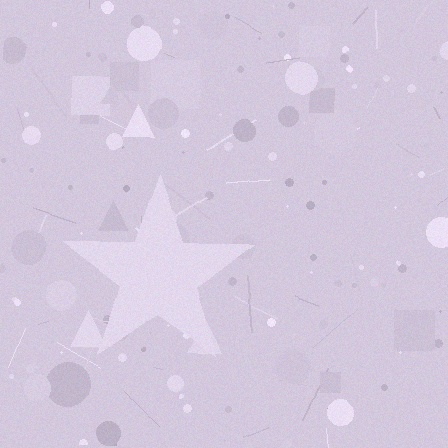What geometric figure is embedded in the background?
A star is embedded in the background.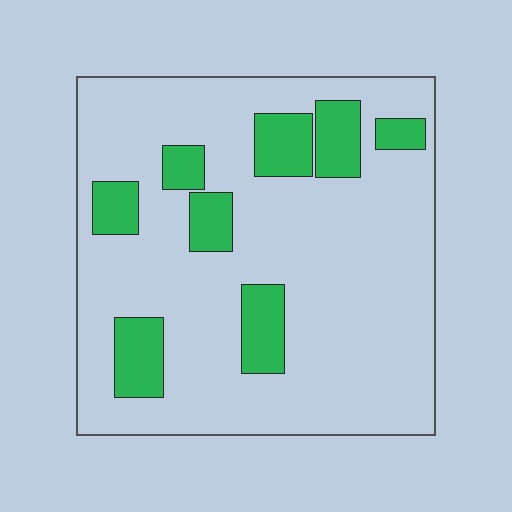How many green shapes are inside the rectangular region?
8.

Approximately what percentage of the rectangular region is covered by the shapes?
Approximately 20%.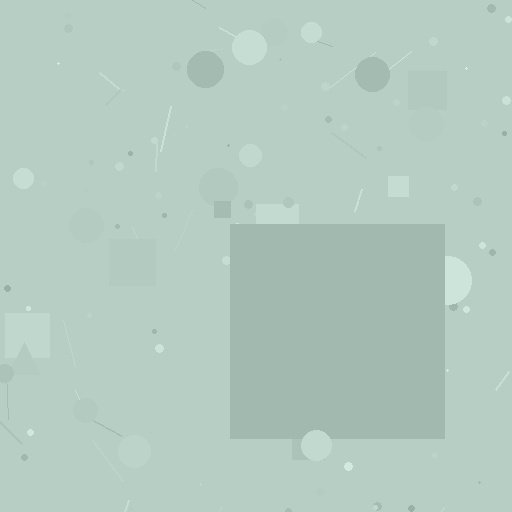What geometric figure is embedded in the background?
A square is embedded in the background.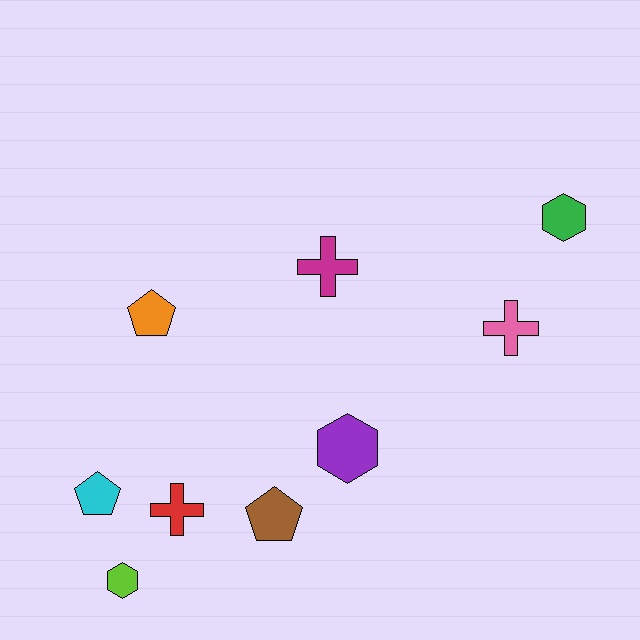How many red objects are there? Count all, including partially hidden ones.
There is 1 red object.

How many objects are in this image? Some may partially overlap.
There are 9 objects.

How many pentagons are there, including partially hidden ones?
There are 3 pentagons.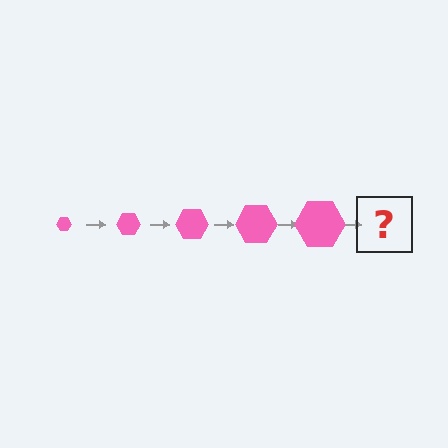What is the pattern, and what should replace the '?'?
The pattern is that the hexagon gets progressively larger each step. The '?' should be a pink hexagon, larger than the previous one.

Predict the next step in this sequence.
The next step is a pink hexagon, larger than the previous one.